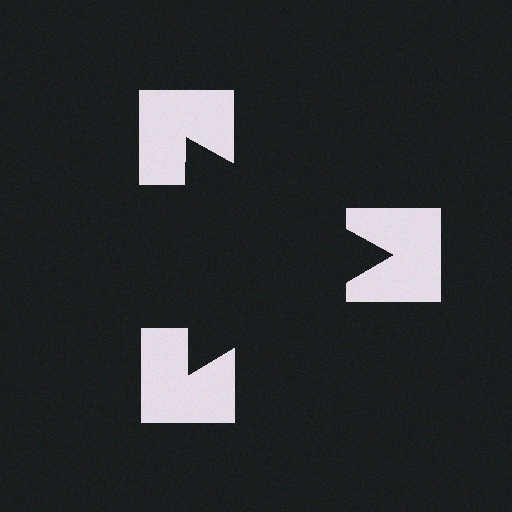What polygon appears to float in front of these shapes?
An illusory triangle — its edges are inferred from the aligned wedge cuts in the notched squares, not physically drawn.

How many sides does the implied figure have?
3 sides.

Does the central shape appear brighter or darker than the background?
It typically appears slightly darker than the background, even though no actual brightness change is drawn.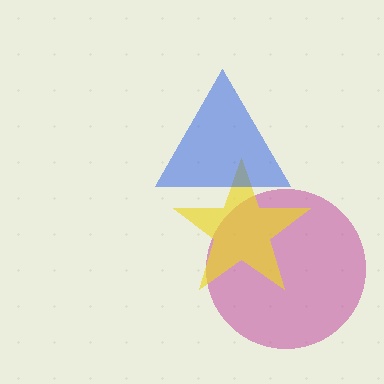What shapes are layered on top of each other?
The layered shapes are: a magenta circle, a yellow star, a blue triangle.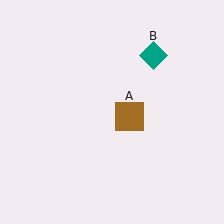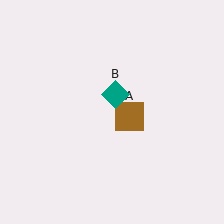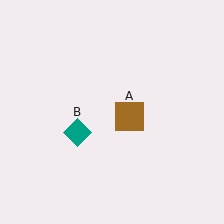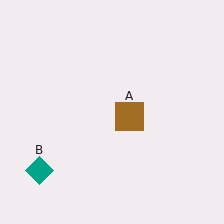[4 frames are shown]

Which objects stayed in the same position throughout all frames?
Brown square (object A) remained stationary.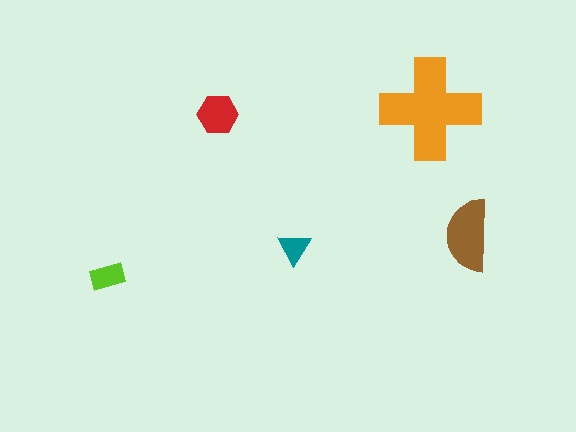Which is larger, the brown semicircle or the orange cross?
The orange cross.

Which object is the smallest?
The teal triangle.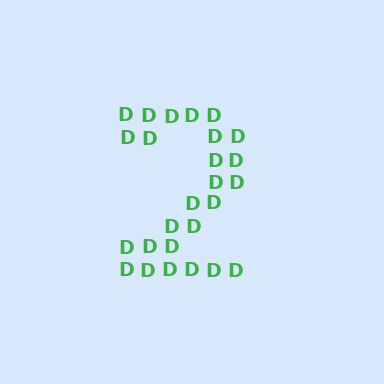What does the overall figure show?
The overall figure shows the digit 2.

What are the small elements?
The small elements are letter D's.